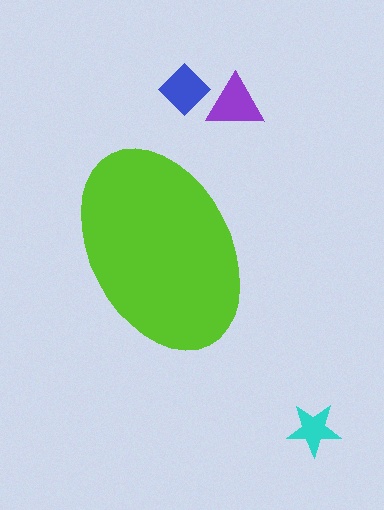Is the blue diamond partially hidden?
No, the blue diamond is fully visible.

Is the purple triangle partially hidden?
No, the purple triangle is fully visible.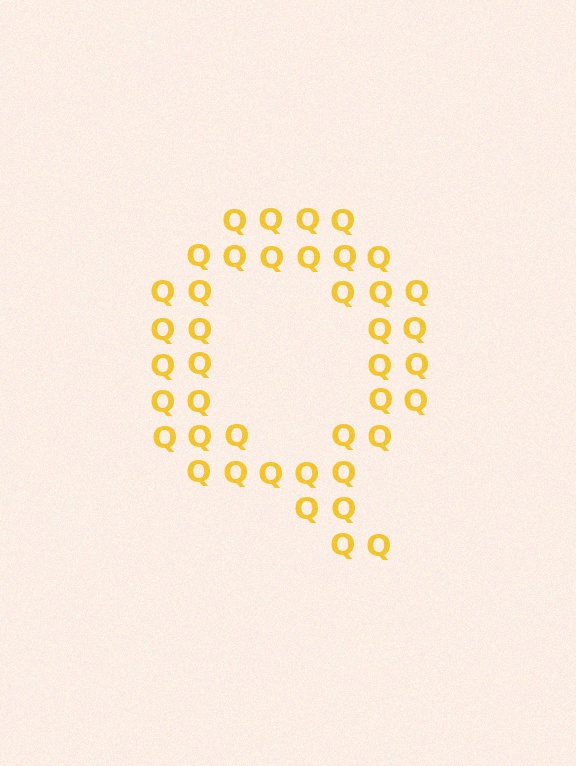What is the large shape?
The large shape is the letter Q.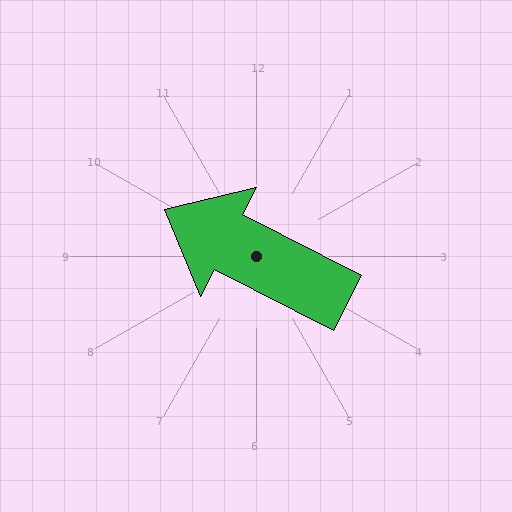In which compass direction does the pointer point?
Northwest.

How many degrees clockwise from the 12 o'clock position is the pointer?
Approximately 297 degrees.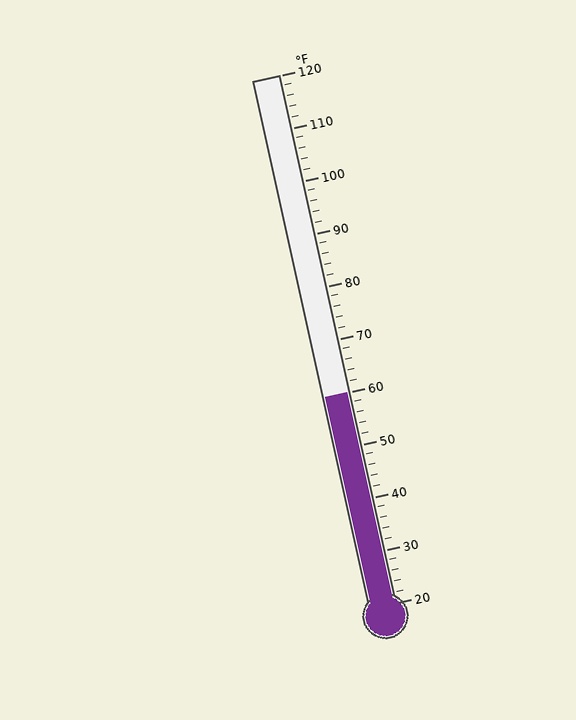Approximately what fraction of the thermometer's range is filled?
The thermometer is filled to approximately 40% of its range.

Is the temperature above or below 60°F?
The temperature is at 60°F.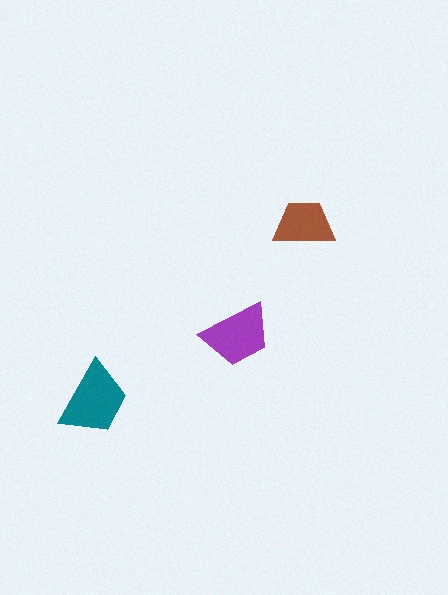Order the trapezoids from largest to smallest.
the teal one, the purple one, the brown one.